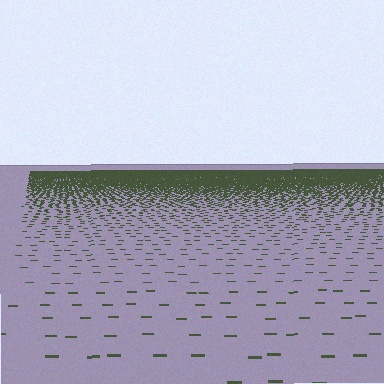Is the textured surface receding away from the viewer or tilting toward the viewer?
The surface is receding away from the viewer. Texture elements get smaller and denser toward the top.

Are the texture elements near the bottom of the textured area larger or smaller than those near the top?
Larger. Near the bottom, elements are closer to the viewer and appear at a bigger on-screen size.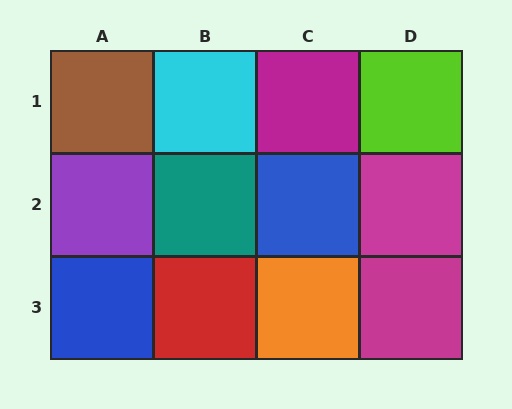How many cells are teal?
1 cell is teal.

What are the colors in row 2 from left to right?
Purple, teal, blue, magenta.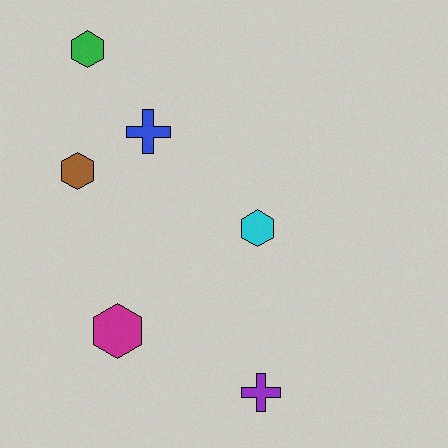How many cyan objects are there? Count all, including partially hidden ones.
There is 1 cyan object.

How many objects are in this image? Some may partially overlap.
There are 6 objects.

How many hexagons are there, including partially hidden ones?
There are 4 hexagons.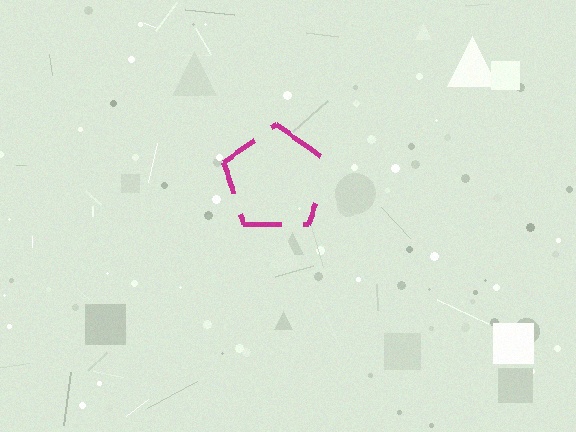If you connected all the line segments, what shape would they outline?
They would outline a pentagon.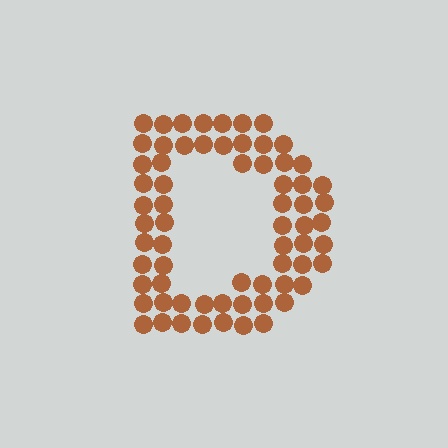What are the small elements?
The small elements are circles.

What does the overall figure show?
The overall figure shows the letter D.